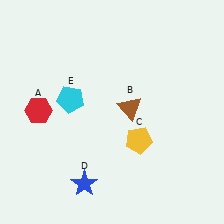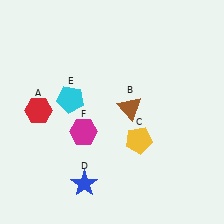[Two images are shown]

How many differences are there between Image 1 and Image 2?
There is 1 difference between the two images.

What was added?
A magenta hexagon (F) was added in Image 2.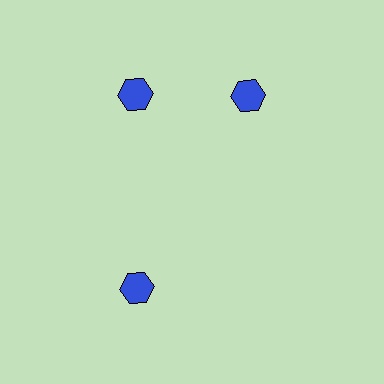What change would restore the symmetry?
The symmetry would be restored by rotating it back into even spacing with its neighbors so that all 3 hexagons sit at equal angles and equal distance from the center.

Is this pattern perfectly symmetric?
No. The 3 blue hexagons are arranged in a ring, but one element near the 3 o'clock position is rotated out of alignment along the ring, breaking the 3-fold rotational symmetry.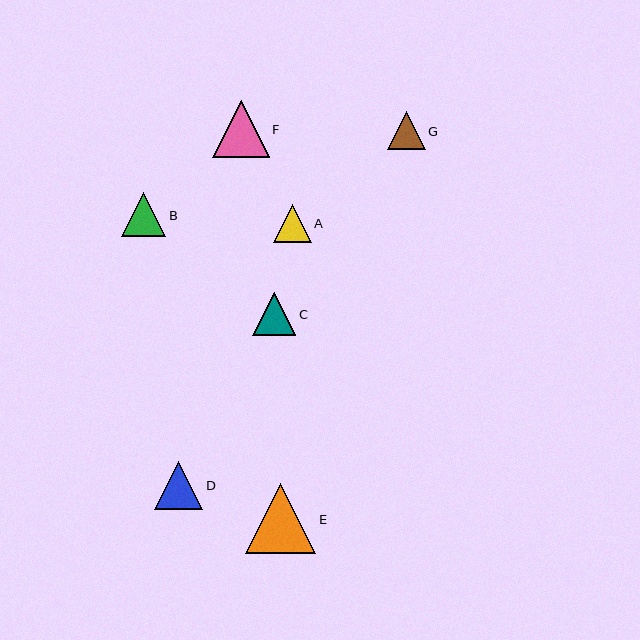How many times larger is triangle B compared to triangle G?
Triangle B is approximately 1.2 times the size of triangle G.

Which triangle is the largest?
Triangle E is the largest with a size of approximately 70 pixels.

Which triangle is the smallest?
Triangle G is the smallest with a size of approximately 37 pixels.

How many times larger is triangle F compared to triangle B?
Triangle F is approximately 1.3 times the size of triangle B.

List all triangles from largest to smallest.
From largest to smallest: E, F, D, B, C, A, G.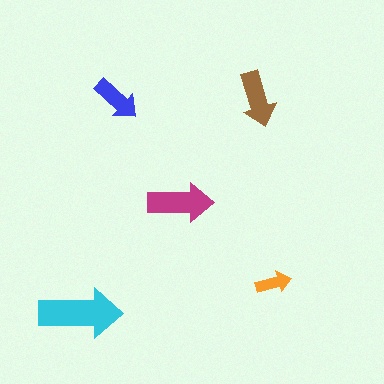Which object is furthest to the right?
The orange arrow is rightmost.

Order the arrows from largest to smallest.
the cyan one, the magenta one, the brown one, the blue one, the orange one.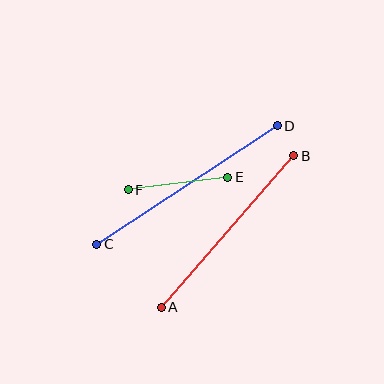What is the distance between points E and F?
The distance is approximately 100 pixels.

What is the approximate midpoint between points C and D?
The midpoint is at approximately (187, 185) pixels.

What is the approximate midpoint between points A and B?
The midpoint is at approximately (227, 231) pixels.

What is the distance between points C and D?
The distance is approximately 216 pixels.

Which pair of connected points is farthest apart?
Points C and D are farthest apart.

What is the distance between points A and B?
The distance is approximately 201 pixels.